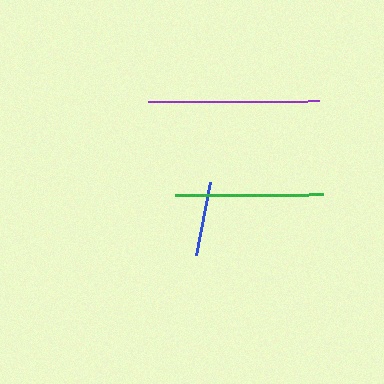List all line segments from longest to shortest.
From longest to shortest: purple, green, blue.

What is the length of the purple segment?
The purple segment is approximately 171 pixels long.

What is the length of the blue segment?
The blue segment is approximately 74 pixels long.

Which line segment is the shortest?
The blue line is the shortest at approximately 74 pixels.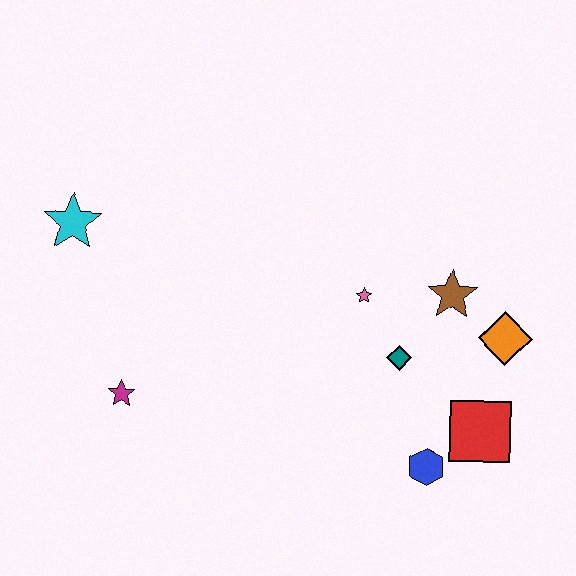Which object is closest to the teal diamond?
The pink star is closest to the teal diamond.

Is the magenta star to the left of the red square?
Yes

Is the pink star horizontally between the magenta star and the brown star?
Yes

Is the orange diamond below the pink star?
Yes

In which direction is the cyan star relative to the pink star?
The cyan star is to the left of the pink star.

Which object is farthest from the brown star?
The cyan star is farthest from the brown star.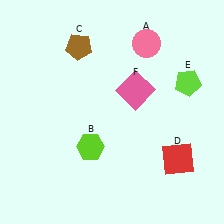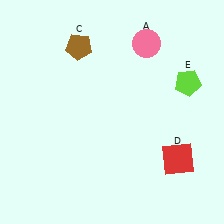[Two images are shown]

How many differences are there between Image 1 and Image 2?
There are 2 differences between the two images.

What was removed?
The pink square (F), the lime hexagon (B) were removed in Image 2.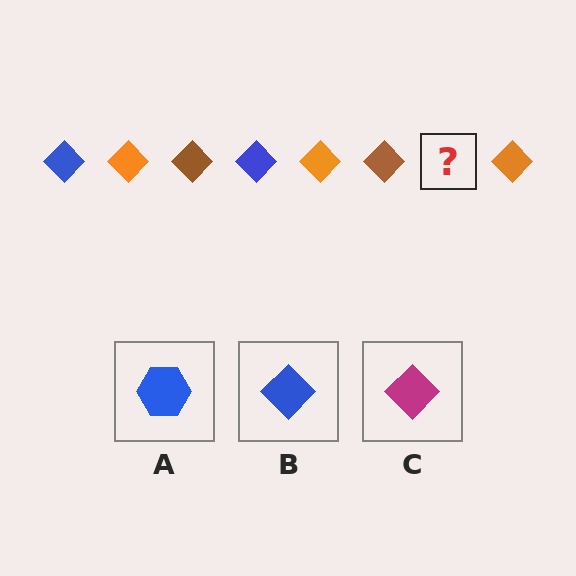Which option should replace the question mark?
Option B.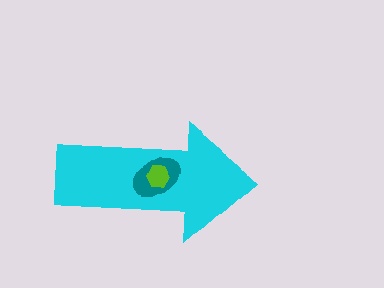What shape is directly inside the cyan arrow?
The teal ellipse.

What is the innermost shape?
The lime hexagon.